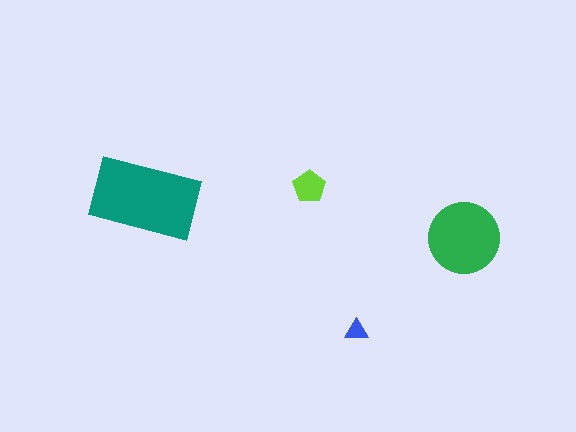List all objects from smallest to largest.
The blue triangle, the lime pentagon, the green circle, the teal rectangle.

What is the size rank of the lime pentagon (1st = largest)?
3rd.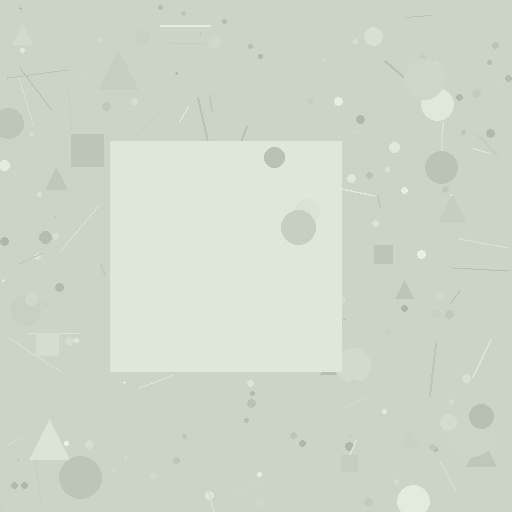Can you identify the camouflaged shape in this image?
The camouflaged shape is a square.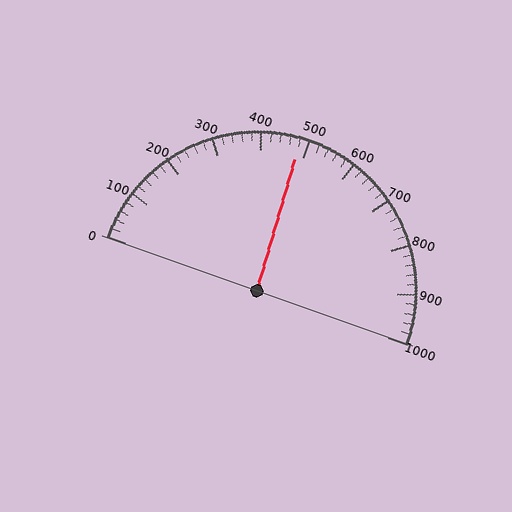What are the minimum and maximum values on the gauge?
The gauge ranges from 0 to 1000.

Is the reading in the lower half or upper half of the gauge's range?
The reading is in the lower half of the range (0 to 1000).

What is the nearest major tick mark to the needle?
The nearest major tick mark is 500.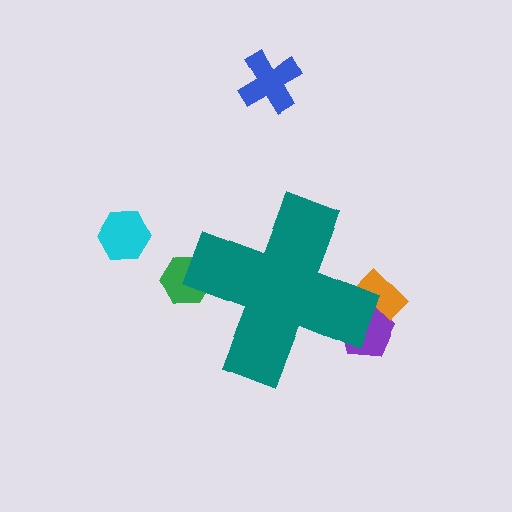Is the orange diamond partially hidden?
Yes, the orange diamond is partially hidden behind the teal cross.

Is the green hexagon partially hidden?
Yes, the green hexagon is partially hidden behind the teal cross.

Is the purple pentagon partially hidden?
Yes, the purple pentagon is partially hidden behind the teal cross.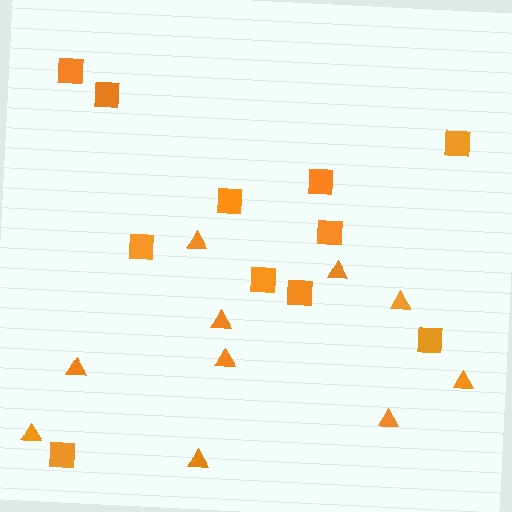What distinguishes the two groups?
There are 2 groups: one group of triangles (10) and one group of squares (11).